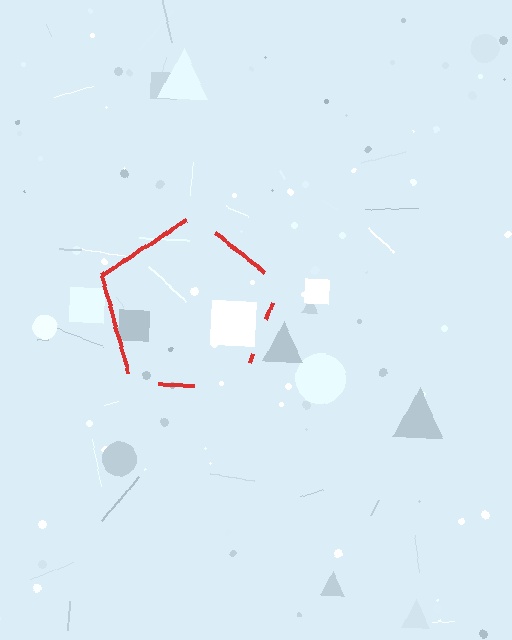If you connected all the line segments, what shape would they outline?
They would outline a pentagon.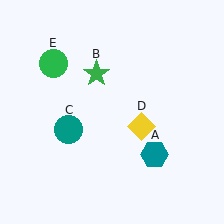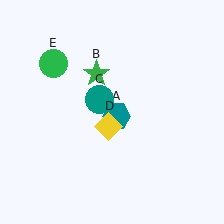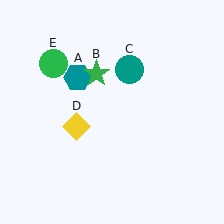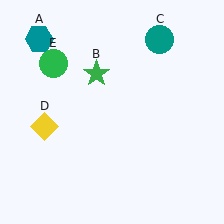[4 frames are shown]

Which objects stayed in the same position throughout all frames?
Green star (object B) and green circle (object E) remained stationary.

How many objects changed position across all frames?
3 objects changed position: teal hexagon (object A), teal circle (object C), yellow diamond (object D).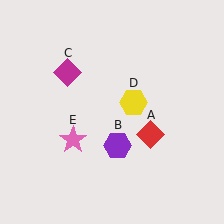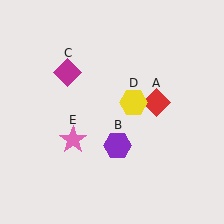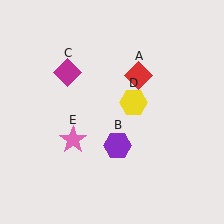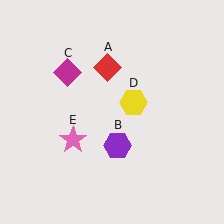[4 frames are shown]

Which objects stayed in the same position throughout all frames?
Purple hexagon (object B) and magenta diamond (object C) and yellow hexagon (object D) and pink star (object E) remained stationary.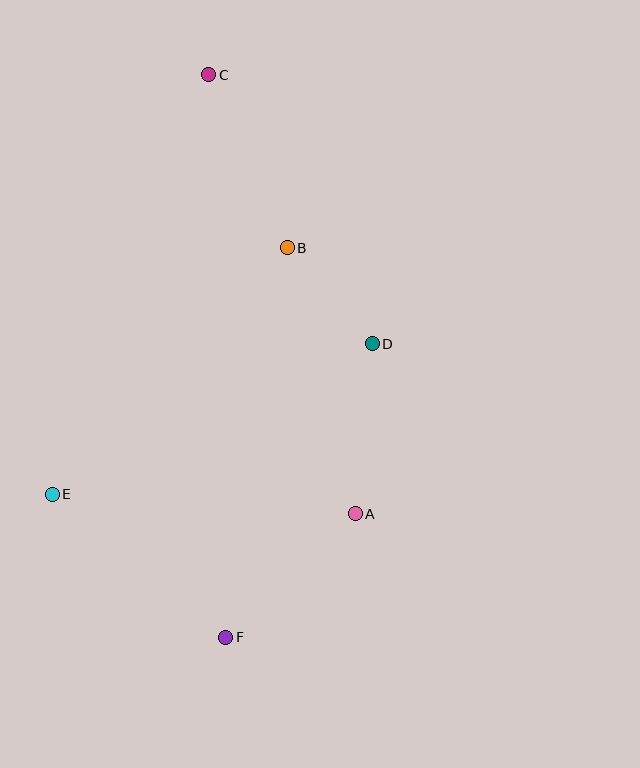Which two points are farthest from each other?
Points C and F are farthest from each other.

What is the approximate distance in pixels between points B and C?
The distance between B and C is approximately 190 pixels.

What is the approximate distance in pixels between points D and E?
The distance between D and E is approximately 354 pixels.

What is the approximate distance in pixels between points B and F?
The distance between B and F is approximately 394 pixels.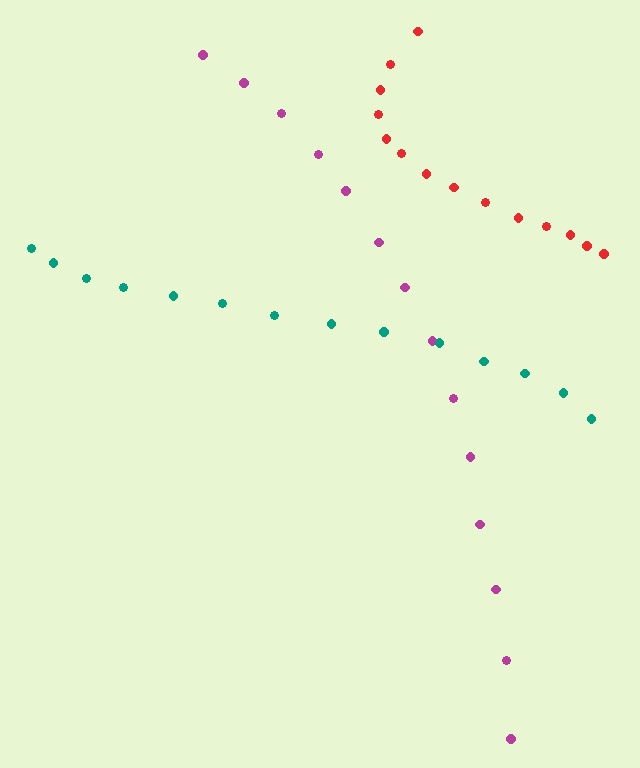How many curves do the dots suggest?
There are 3 distinct paths.